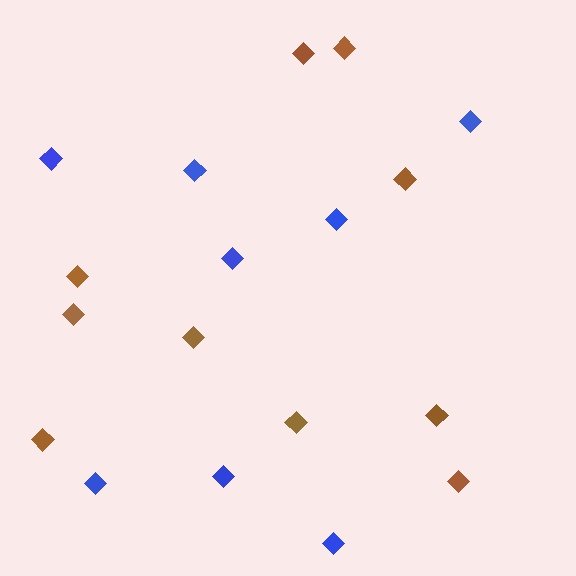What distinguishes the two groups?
There are 2 groups: one group of brown diamonds (10) and one group of blue diamonds (8).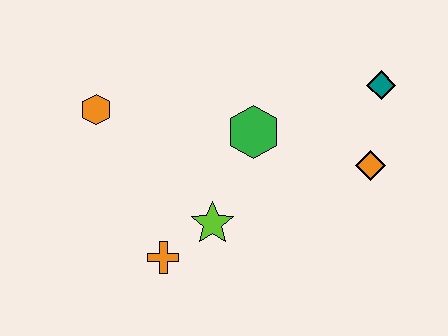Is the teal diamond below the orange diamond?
No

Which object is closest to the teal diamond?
The orange diamond is closest to the teal diamond.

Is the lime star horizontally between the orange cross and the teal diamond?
Yes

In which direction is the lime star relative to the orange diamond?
The lime star is to the left of the orange diamond.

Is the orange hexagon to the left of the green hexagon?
Yes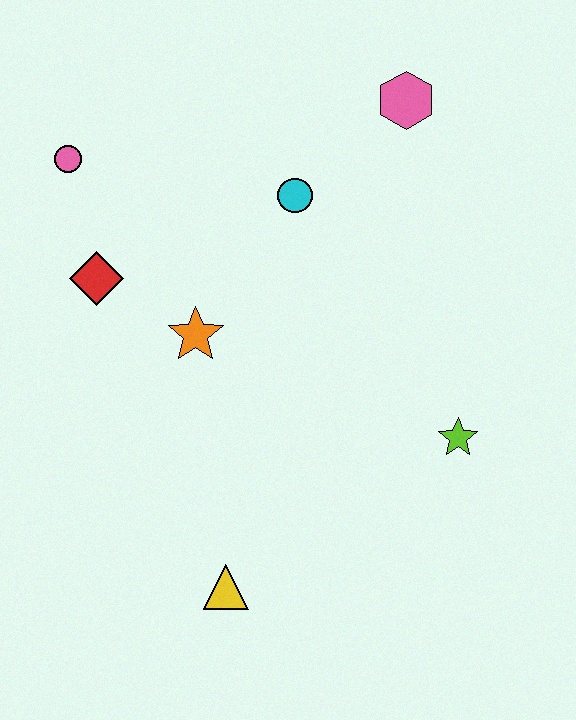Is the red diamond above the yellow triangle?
Yes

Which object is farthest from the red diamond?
The lime star is farthest from the red diamond.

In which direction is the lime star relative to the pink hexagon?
The lime star is below the pink hexagon.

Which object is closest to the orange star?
The red diamond is closest to the orange star.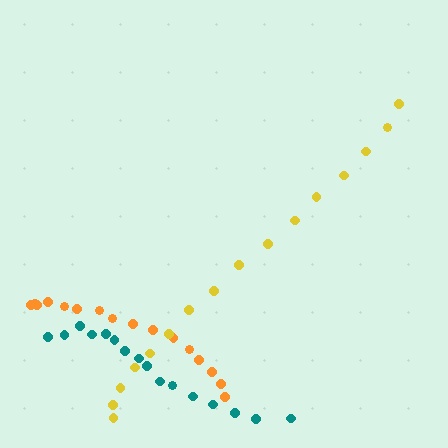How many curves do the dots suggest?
There are 3 distinct paths.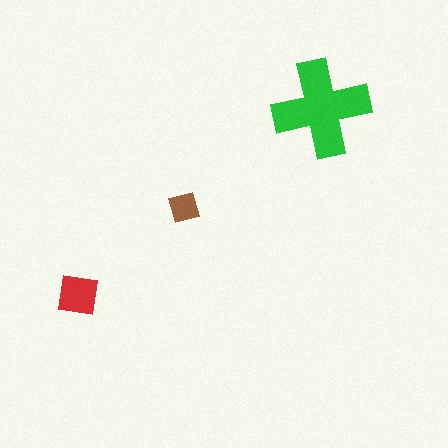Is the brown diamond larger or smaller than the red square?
Smaller.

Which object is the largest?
The green cross.